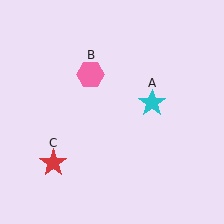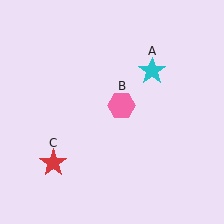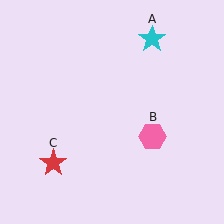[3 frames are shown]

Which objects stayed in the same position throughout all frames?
Red star (object C) remained stationary.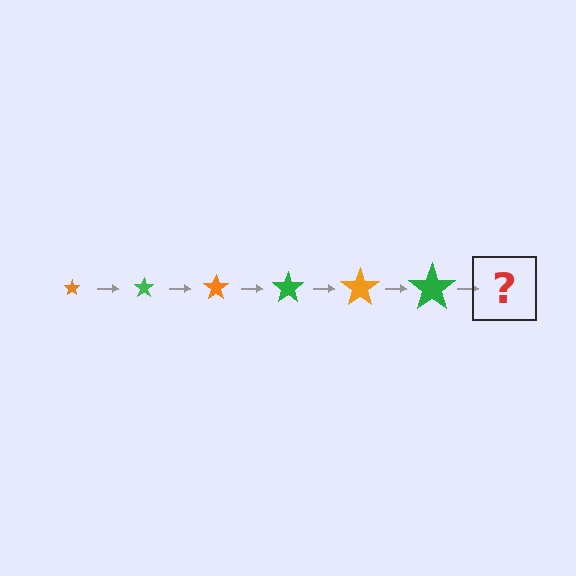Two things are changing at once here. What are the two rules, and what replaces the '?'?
The two rules are that the star grows larger each step and the color cycles through orange and green. The '?' should be an orange star, larger than the previous one.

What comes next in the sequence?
The next element should be an orange star, larger than the previous one.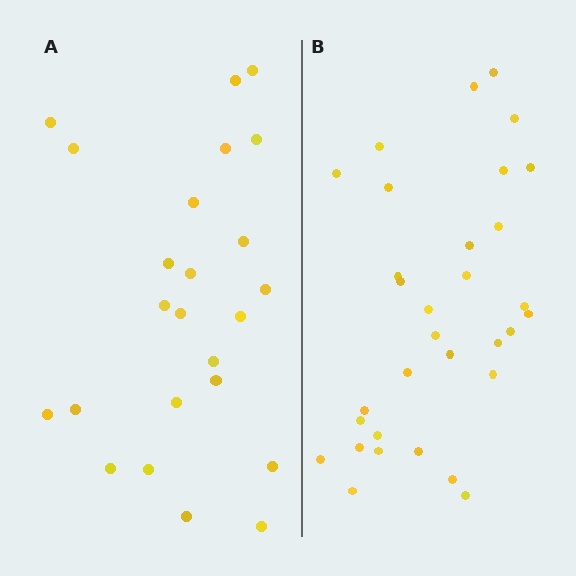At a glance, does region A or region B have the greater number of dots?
Region B (the right region) has more dots.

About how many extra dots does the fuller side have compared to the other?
Region B has roughly 8 or so more dots than region A.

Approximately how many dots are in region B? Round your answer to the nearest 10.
About 30 dots. (The exact count is 32, which rounds to 30.)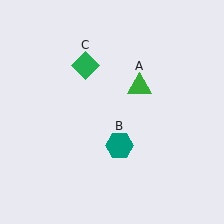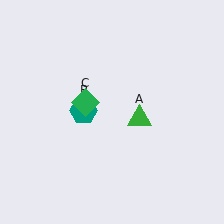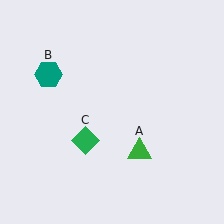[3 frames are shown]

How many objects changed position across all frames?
3 objects changed position: green triangle (object A), teal hexagon (object B), green diamond (object C).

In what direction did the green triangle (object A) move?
The green triangle (object A) moved down.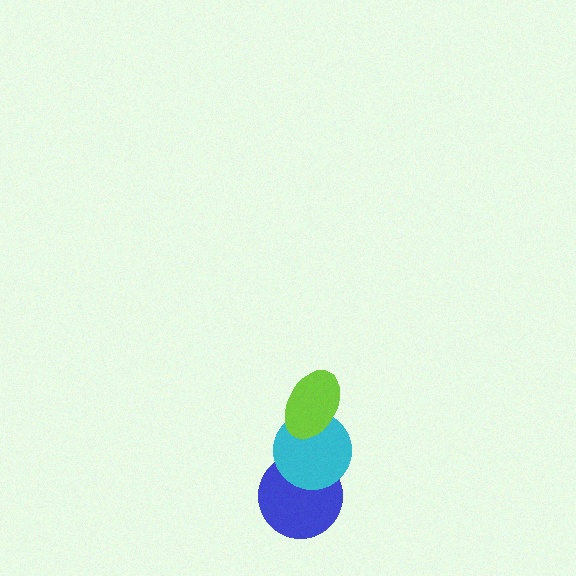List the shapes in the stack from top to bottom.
From top to bottom: the lime ellipse, the cyan circle, the blue circle.